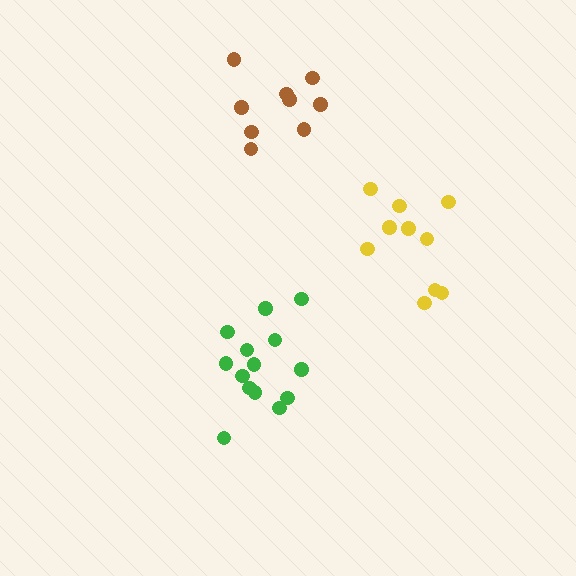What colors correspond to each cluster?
The clusters are colored: brown, yellow, green.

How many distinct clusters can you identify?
There are 3 distinct clusters.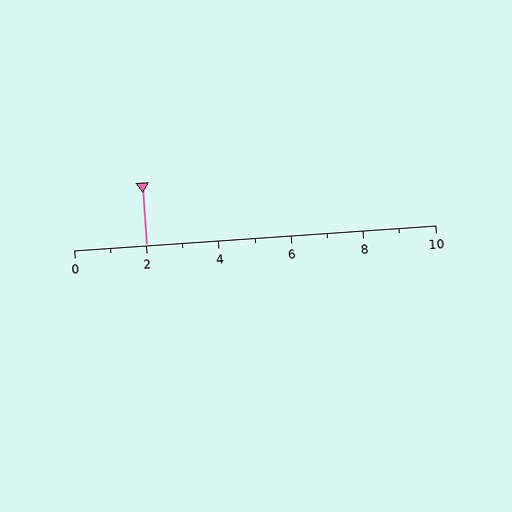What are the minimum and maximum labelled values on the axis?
The axis runs from 0 to 10.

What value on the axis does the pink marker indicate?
The marker indicates approximately 2.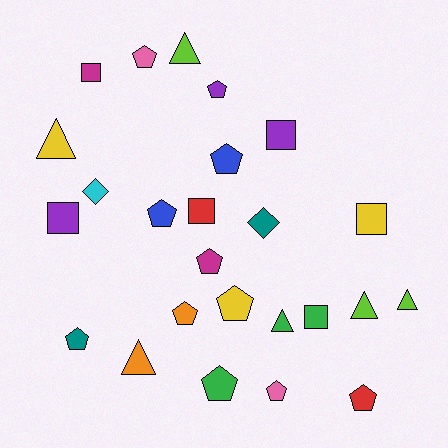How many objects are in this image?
There are 25 objects.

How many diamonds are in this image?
There are 2 diamonds.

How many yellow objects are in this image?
There are 3 yellow objects.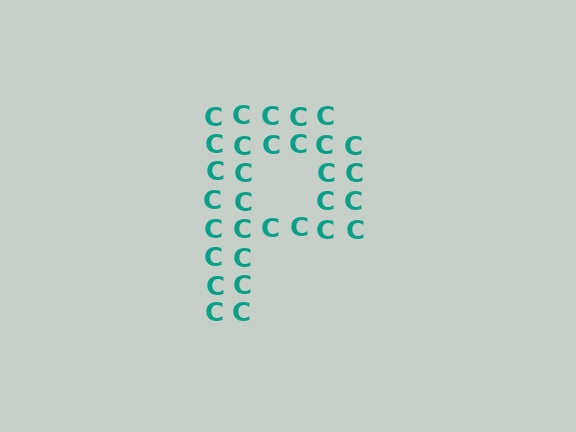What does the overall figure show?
The overall figure shows the letter P.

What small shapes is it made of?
It is made of small letter C's.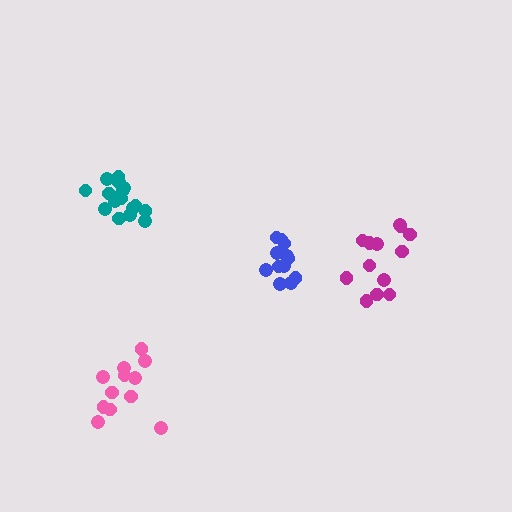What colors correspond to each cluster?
The clusters are colored: teal, magenta, blue, pink.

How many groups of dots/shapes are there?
There are 4 groups.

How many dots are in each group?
Group 1: 16 dots, Group 2: 13 dots, Group 3: 12 dots, Group 4: 12 dots (53 total).